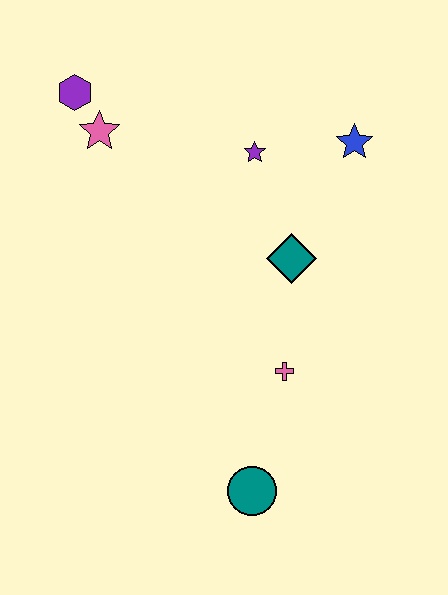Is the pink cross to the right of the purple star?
Yes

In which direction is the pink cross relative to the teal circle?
The pink cross is above the teal circle.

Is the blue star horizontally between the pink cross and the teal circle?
No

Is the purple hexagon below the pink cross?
No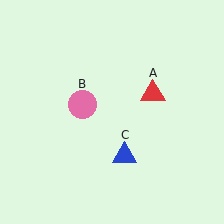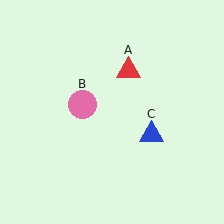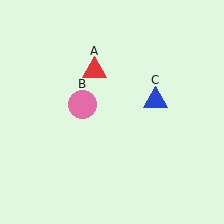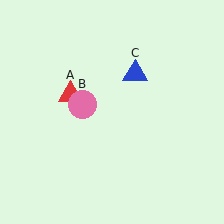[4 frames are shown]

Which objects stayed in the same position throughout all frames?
Pink circle (object B) remained stationary.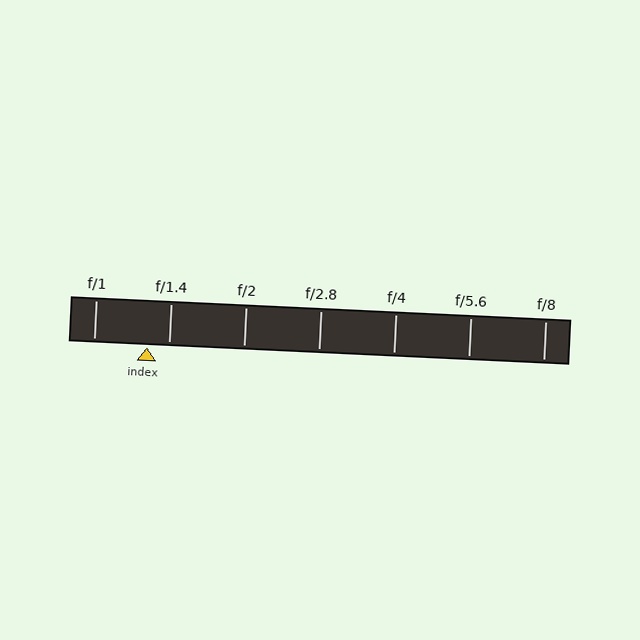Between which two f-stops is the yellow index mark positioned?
The index mark is between f/1 and f/1.4.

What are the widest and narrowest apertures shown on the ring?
The widest aperture shown is f/1 and the narrowest is f/8.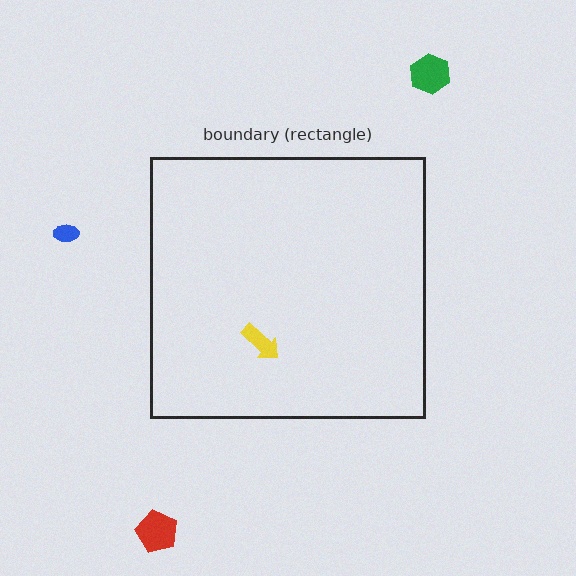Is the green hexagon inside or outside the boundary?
Outside.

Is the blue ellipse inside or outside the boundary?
Outside.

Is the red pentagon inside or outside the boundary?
Outside.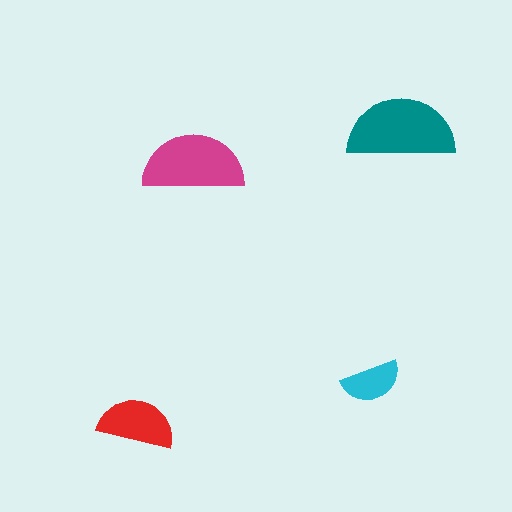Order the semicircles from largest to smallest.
the teal one, the magenta one, the red one, the cyan one.